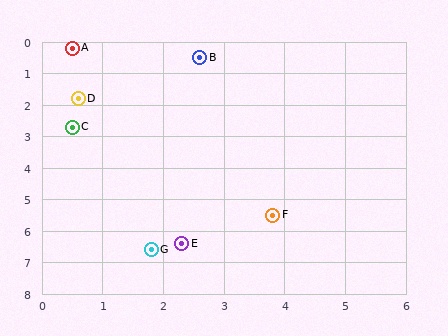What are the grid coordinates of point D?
Point D is at approximately (0.6, 1.8).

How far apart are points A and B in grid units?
Points A and B are about 2.1 grid units apart.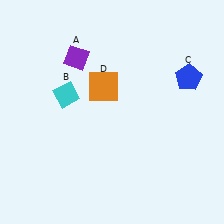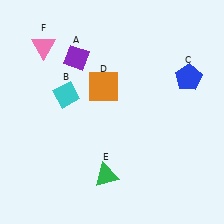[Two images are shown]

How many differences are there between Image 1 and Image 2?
There are 2 differences between the two images.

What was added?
A green triangle (E), a pink triangle (F) were added in Image 2.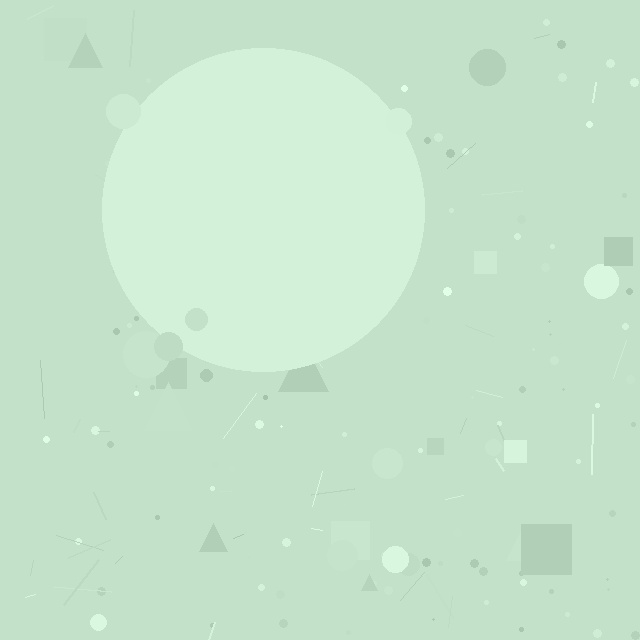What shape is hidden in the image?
A circle is hidden in the image.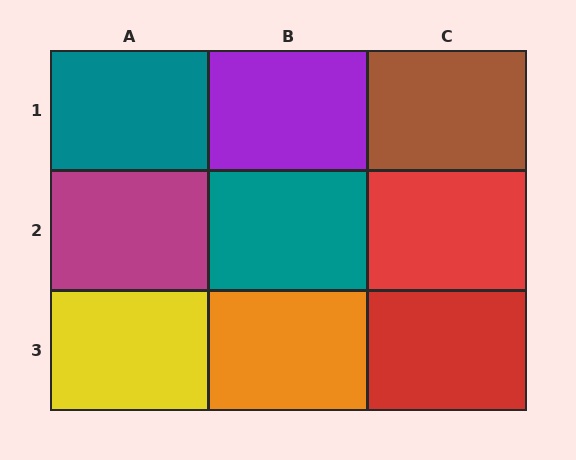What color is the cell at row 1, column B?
Purple.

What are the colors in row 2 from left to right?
Magenta, teal, red.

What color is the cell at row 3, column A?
Yellow.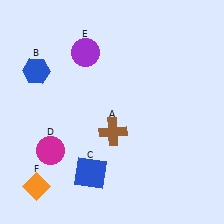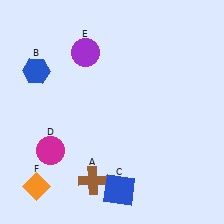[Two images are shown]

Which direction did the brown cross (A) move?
The brown cross (A) moved down.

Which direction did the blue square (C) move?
The blue square (C) moved right.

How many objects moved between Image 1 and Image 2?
2 objects moved between the two images.